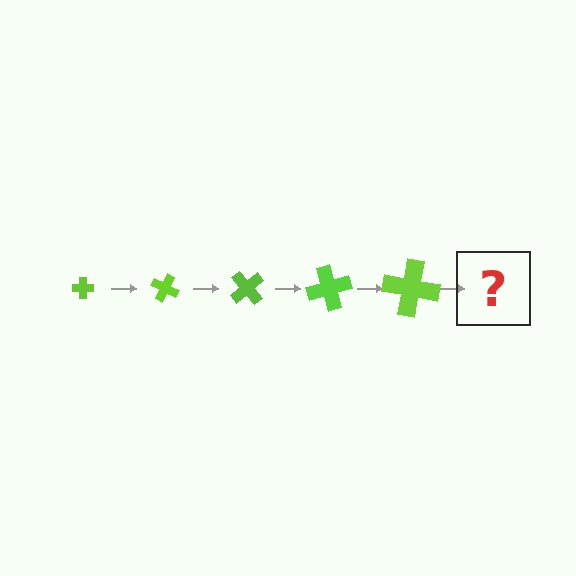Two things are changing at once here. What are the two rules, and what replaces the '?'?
The two rules are that the cross grows larger each step and it rotates 25 degrees each step. The '?' should be a cross, larger than the previous one and rotated 125 degrees from the start.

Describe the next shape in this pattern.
It should be a cross, larger than the previous one and rotated 125 degrees from the start.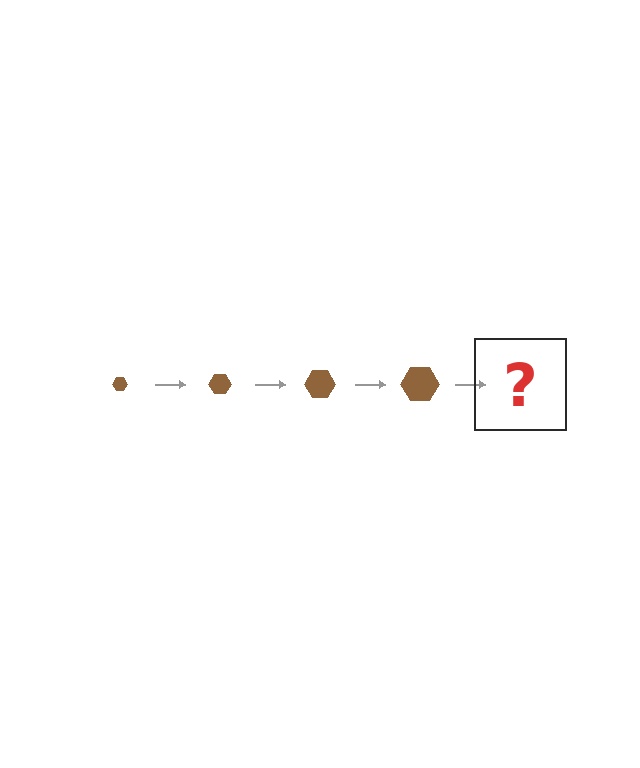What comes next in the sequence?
The next element should be a brown hexagon, larger than the previous one.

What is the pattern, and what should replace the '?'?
The pattern is that the hexagon gets progressively larger each step. The '?' should be a brown hexagon, larger than the previous one.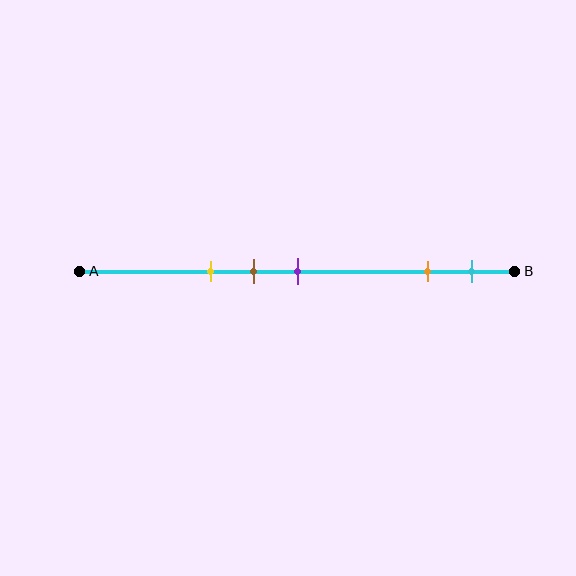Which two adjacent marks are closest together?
The brown and purple marks are the closest adjacent pair.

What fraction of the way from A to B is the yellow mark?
The yellow mark is approximately 30% (0.3) of the way from A to B.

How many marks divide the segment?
There are 5 marks dividing the segment.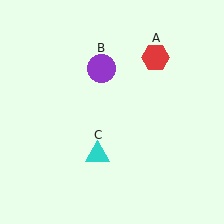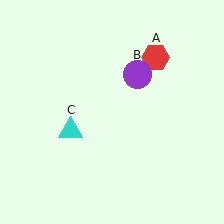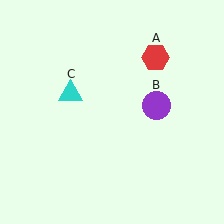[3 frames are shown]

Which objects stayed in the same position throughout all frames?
Red hexagon (object A) remained stationary.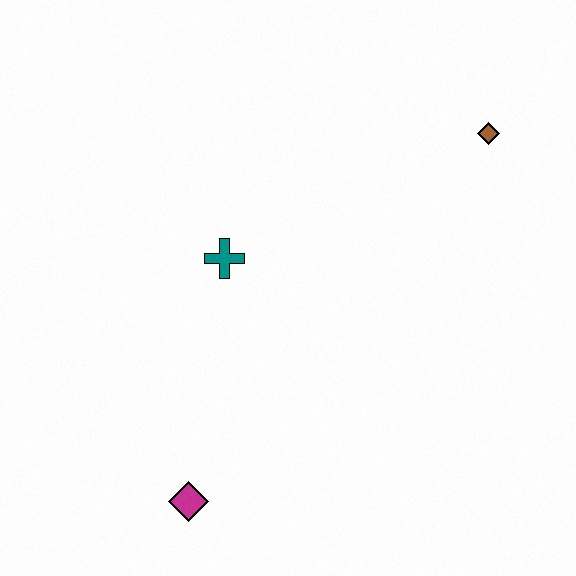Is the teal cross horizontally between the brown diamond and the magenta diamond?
Yes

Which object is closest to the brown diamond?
The teal cross is closest to the brown diamond.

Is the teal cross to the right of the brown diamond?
No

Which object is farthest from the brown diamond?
The magenta diamond is farthest from the brown diamond.